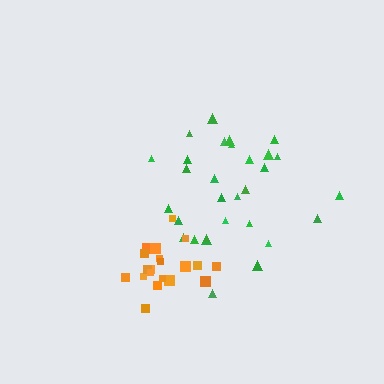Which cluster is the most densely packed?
Orange.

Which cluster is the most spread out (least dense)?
Green.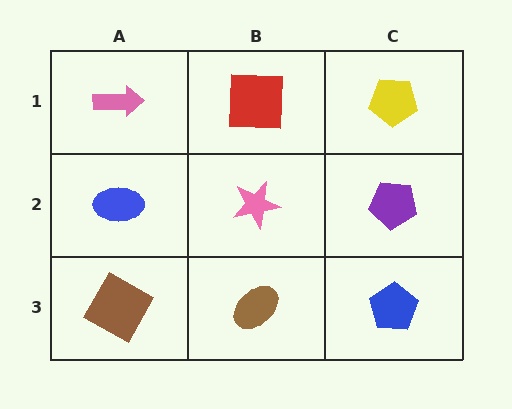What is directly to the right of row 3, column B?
A blue pentagon.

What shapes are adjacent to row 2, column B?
A red square (row 1, column B), a brown ellipse (row 3, column B), a blue ellipse (row 2, column A), a purple pentagon (row 2, column C).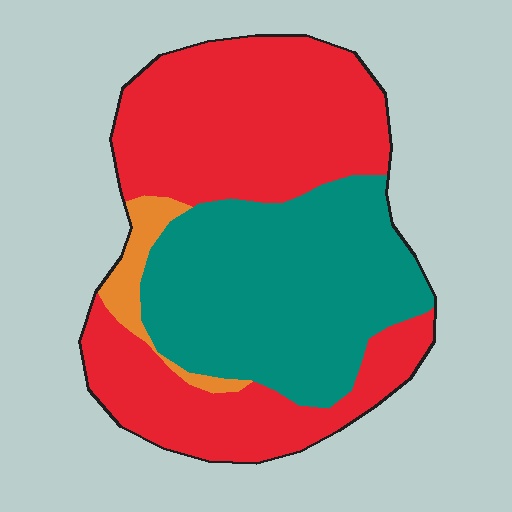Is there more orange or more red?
Red.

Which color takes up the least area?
Orange, at roughly 5%.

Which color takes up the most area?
Red, at roughly 55%.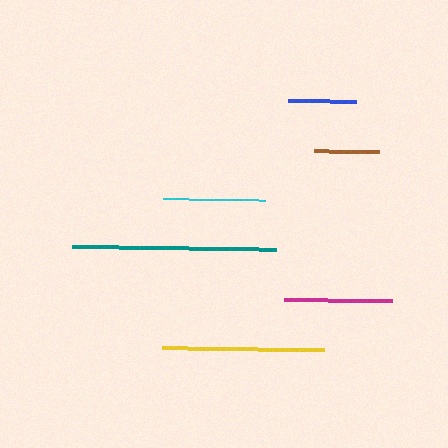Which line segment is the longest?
The teal line is the longest at approximately 203 pixels.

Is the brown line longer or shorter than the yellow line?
The yellow line is longer than the brown line.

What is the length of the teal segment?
The teal segment is approximately 203 pixels long.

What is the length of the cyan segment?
The cyan segment is approximately 102 pixels long.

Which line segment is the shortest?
The brown line is the shortest at approximately 65 pixels.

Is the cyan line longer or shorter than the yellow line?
The yellow line is longer than the cyan line.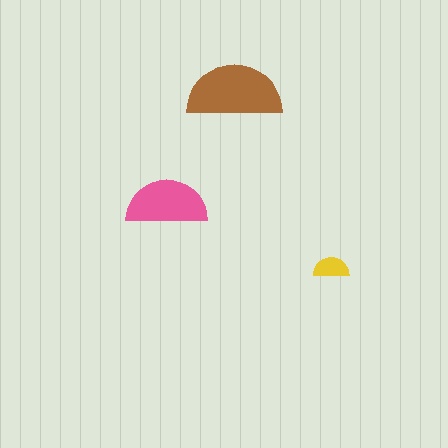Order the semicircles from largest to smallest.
the brown one, the pink one, the yellow one.